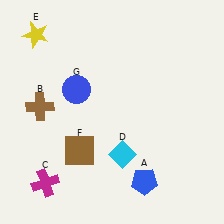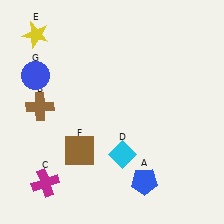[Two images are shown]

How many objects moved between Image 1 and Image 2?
1 object moved between the two images.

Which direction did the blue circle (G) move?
The blue circle (G) moved left.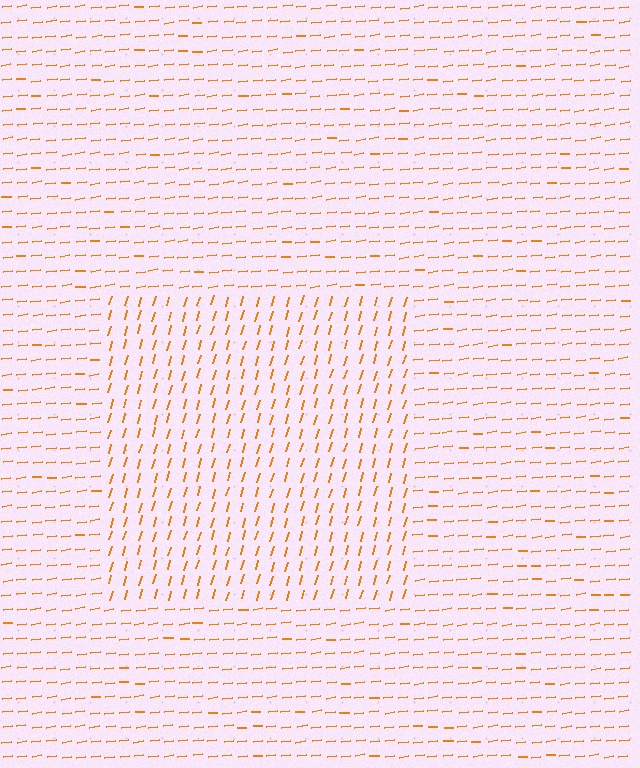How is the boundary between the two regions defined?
The boundary is defined purely by a change in line orientation (approximately 68 degrees difference). All lines are the same color and thickness.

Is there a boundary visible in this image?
Yes, there is a texture boundary formed by a change in line orientation.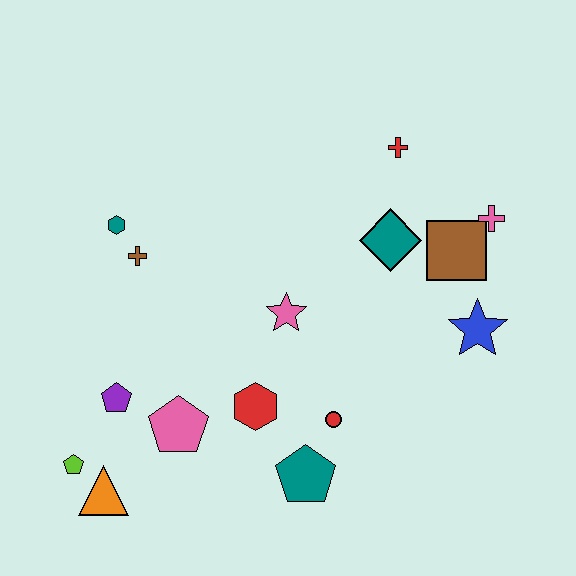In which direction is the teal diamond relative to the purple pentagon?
The teal diamond is to the right of the purple pentagon.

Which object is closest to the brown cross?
The teal hexagon is closest to the brown cross.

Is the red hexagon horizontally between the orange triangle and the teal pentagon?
Yes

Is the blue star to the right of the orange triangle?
Yes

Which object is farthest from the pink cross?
The lime pentagon is farthest from the pink cross.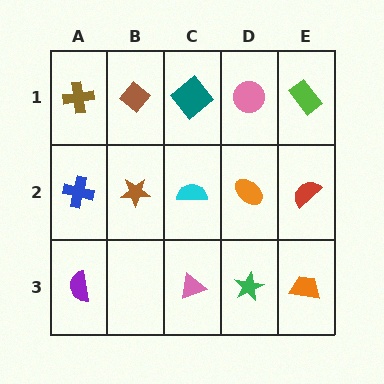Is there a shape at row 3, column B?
No, that cell is empty.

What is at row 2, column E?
A red semicircle.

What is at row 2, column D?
An orange ellipse.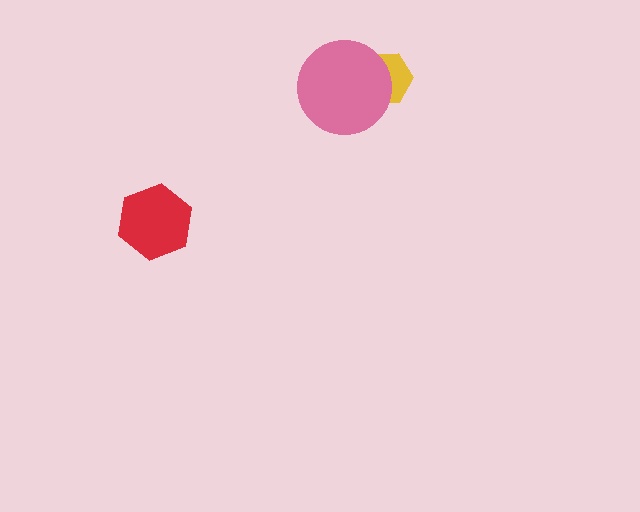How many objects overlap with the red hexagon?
0 objects overlap with the red hexagon.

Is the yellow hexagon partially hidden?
Yes, it is partially covered by another shape.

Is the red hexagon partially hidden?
No, no other shape covers it.